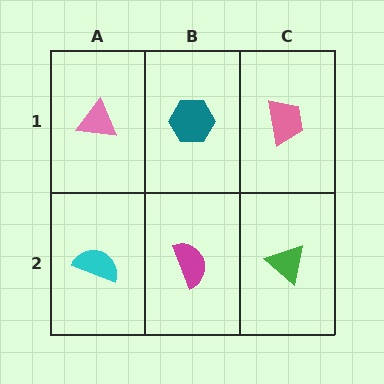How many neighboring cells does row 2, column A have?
2.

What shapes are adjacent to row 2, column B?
A teal hexagon (row 1, column B), a cyan semicircle (row 2, column A), a green triangle (row 2, column C).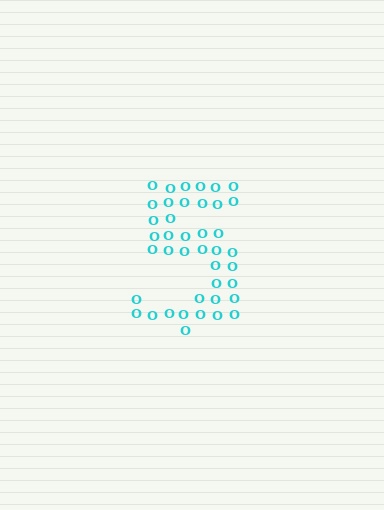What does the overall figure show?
The overall figure shows the digit 5.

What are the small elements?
The small elements are letter O's.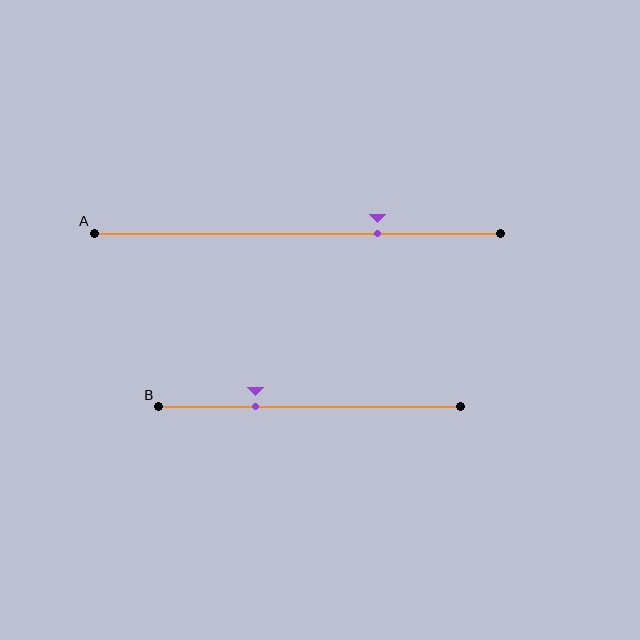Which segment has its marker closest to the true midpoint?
Segment B has its marker closest to the true midpoint.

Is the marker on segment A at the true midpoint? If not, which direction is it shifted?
No, the marker on segment A is shifted to the right by about 20% of the segment length.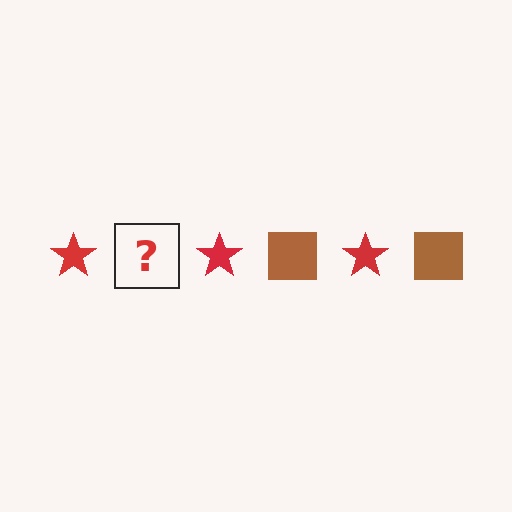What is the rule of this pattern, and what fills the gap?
The rule is that the pattern alternates between red star and brown square. The gap should be filled with a brown square.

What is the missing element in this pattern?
The missing element is a brown square.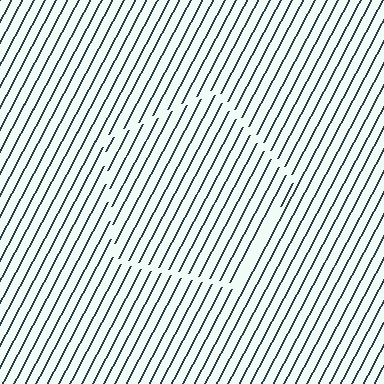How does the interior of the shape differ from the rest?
The interior of the shape contains the same grating, shifted by half a period — the contour is defined by the phase discontinuity where line-ends from the inner and outer gratings abut.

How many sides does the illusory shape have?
5 sides — the line-ends trace a pentagon.